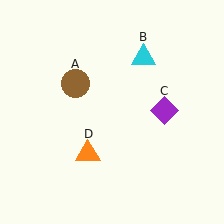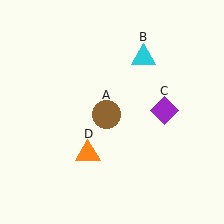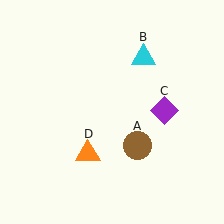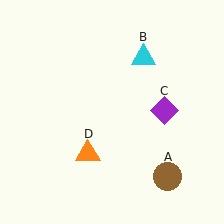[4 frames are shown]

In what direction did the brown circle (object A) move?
The brown circle (object A) moved down and to the right.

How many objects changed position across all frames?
1 object changed position: brown circle (object A).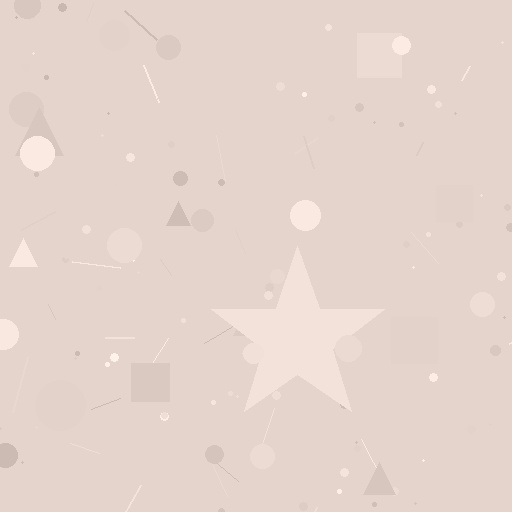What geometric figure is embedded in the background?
A star is embedded in the background.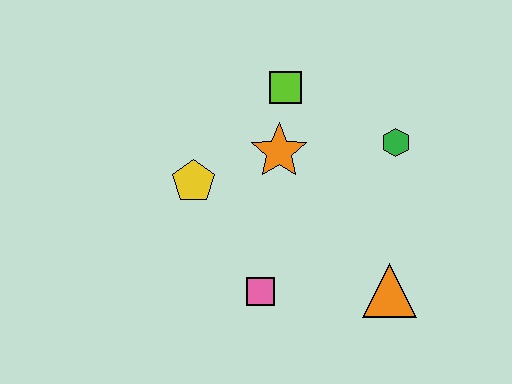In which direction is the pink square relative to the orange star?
The pink square is below the orange star.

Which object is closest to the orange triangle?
The pink square is closest to the orange triangle.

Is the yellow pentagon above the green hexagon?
No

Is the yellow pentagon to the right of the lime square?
No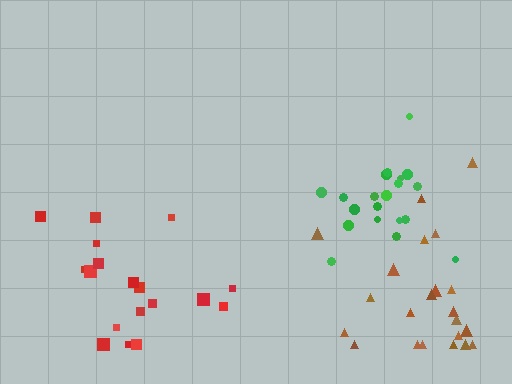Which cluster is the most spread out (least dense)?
Brown.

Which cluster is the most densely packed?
Green.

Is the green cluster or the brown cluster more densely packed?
Green.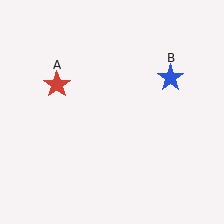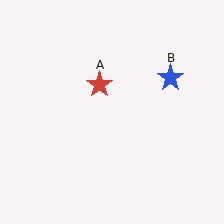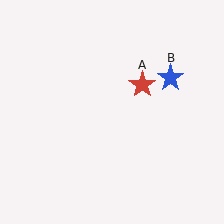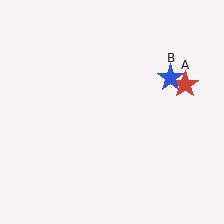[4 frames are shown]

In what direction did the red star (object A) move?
The red star (object A) moved right.